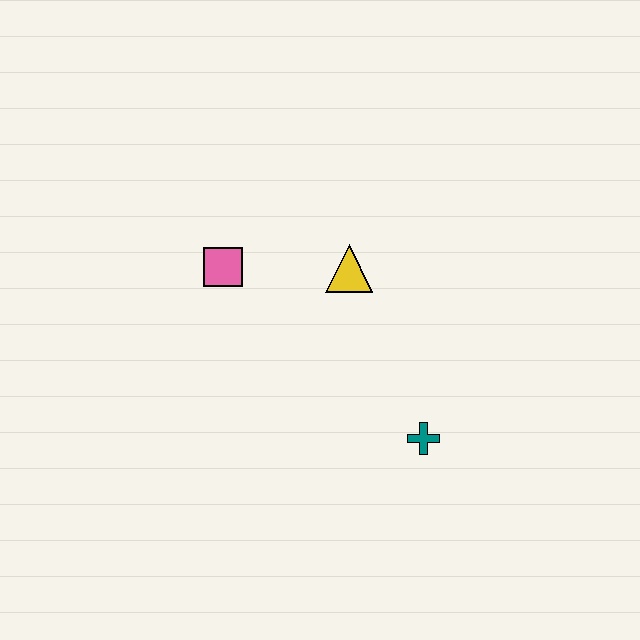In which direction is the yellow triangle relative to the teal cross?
The yellow triangle is above the teal cross.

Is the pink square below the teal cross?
No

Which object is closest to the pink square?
The yellow triangle is closest to the pink square.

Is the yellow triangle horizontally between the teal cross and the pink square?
Yes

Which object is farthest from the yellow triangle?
The teal cross is farthest from the yellow triangle.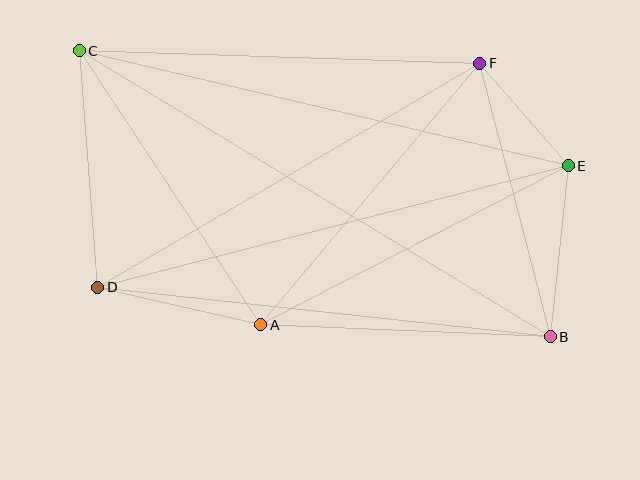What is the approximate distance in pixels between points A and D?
The distance between A and D is approximately 167 pixels.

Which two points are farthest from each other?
Points B and C are farthest from each other.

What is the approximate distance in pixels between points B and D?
The distance between B and D is approximately 455 pixels.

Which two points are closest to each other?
Points E and F are closest to each other.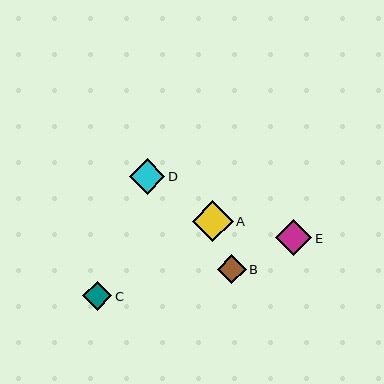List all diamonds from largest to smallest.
From largest to smallest: A, E, D, C, B.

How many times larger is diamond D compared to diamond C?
Diamond D is approximately 1.2 times the size of diamond C.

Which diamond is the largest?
Diamond A is the largest with a size of approximately 41 pixels.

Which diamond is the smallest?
Diamond B is the smallest with a size of approximately 29 pixels.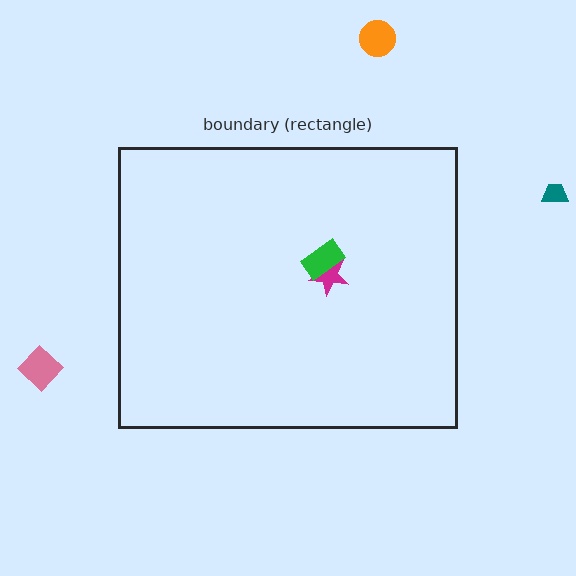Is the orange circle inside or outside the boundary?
Outside.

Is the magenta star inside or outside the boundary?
Inside.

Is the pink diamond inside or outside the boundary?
Outside.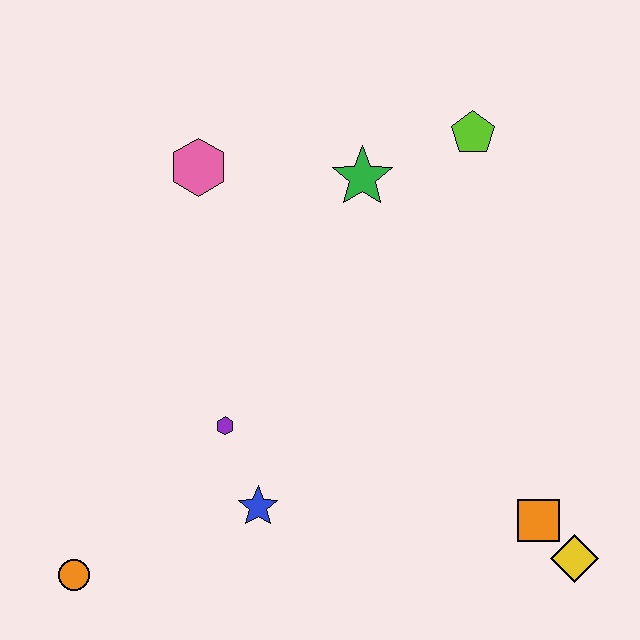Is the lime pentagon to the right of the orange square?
No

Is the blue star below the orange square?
No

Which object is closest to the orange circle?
The blue star is closest to the orange circle.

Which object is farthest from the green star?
The orange circle is farthest from the green star.